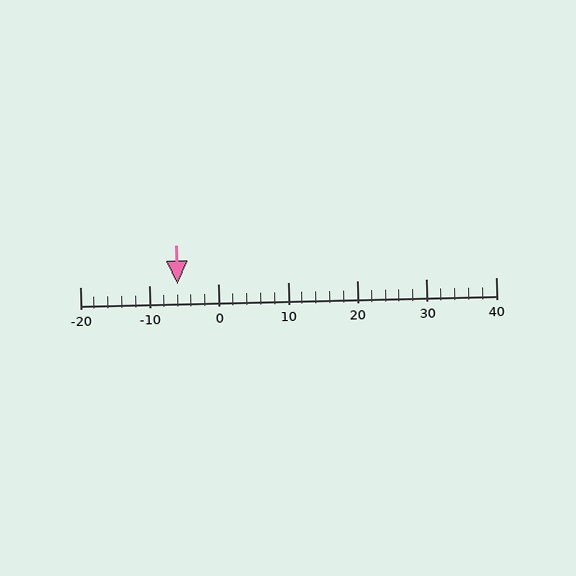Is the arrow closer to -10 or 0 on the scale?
The arrow is closer to -10.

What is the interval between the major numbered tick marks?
The major tick marks are spaced 10 units apart.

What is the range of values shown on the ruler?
The ruler shows values from -20 to 40.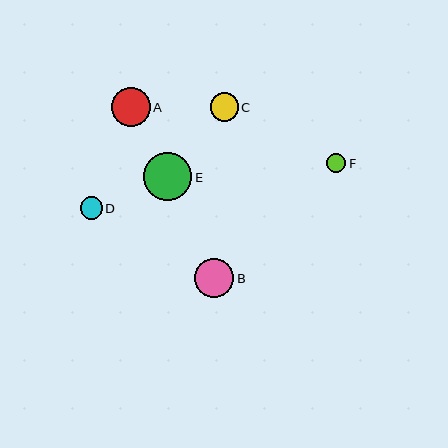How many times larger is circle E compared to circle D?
Circle E is approximately 2.2 times the size of circle D.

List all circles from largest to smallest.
From largest to smallest: E, A, B, C, D, F.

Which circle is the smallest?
Circle F is the smallest with a size of approximately 19 pixels.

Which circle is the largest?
Circle E is the largest with a size of approximately 48 pixels.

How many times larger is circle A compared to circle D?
Circle A is approximately 1.8 times the size of circle D.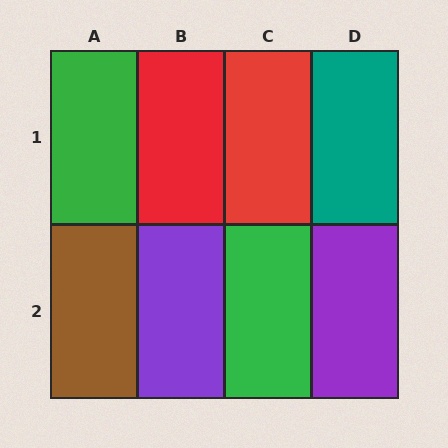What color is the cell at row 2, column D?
Purple.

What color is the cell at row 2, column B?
Purple.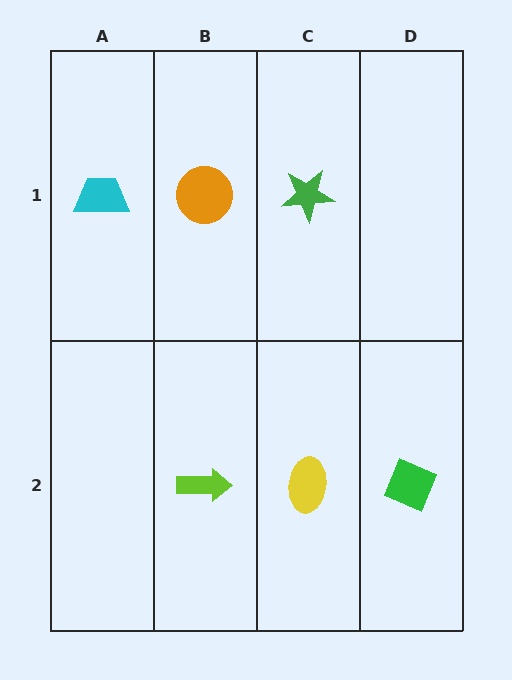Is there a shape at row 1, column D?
No, that cell is empty.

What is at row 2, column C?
A yellow ellipse.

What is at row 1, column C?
A green star.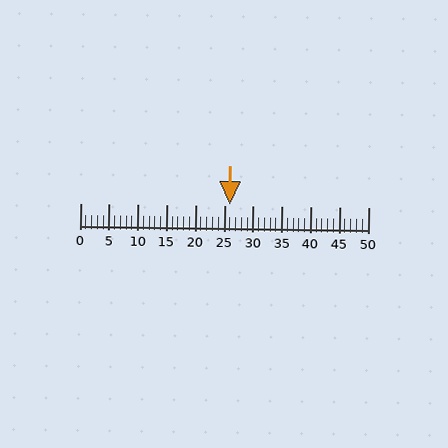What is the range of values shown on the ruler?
The ruler shows values from 0 to 50.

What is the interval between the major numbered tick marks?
The major tick marks are spaced 5 units apart.